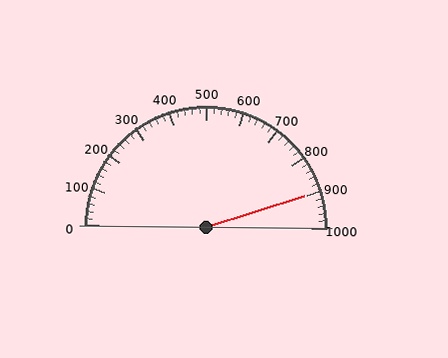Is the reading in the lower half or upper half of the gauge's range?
The reading is in the upper half of the range (0 to 1000).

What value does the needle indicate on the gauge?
The needle indicates approximately 900.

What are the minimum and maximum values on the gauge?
The gauge ranges from 0 to 1000.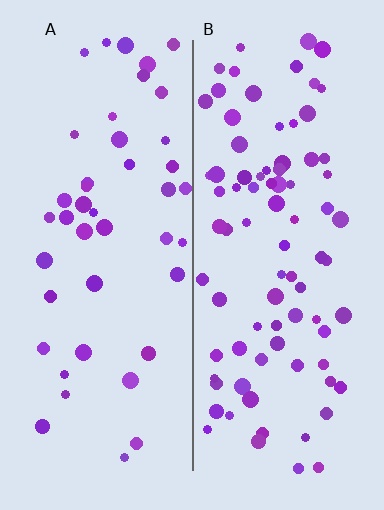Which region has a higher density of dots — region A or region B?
B (the right).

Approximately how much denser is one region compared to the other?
Approximately 2.0× — region B over region A.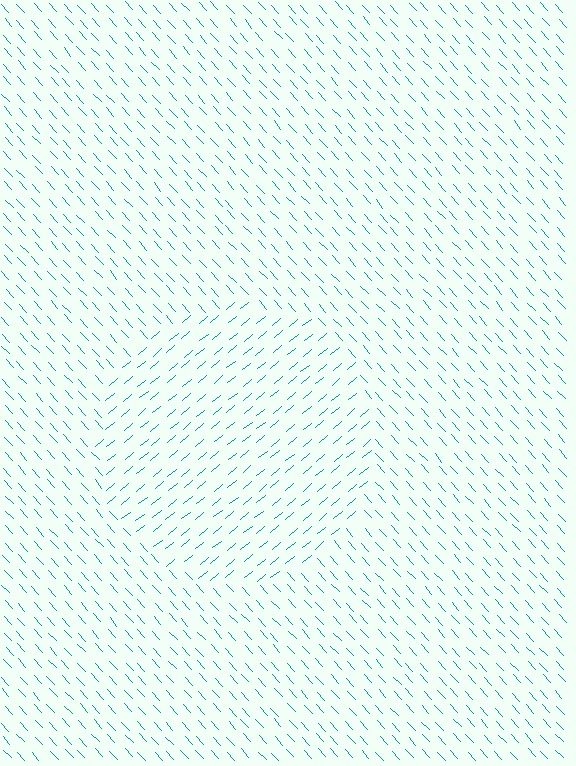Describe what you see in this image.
The image is filled with small teal line segments. A circle region in the image has lines oriented differently from the surrounding lines, creating a visible texture boundary.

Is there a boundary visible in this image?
Yes, there is a texture boundary formed by a change in line orientation.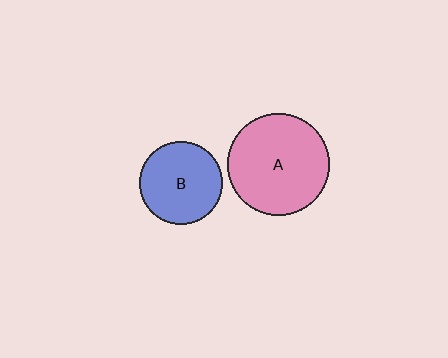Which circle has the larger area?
Circle A (pink).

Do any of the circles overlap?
No, none of the circles overlap.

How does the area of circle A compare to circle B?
Approximately 1.5 times.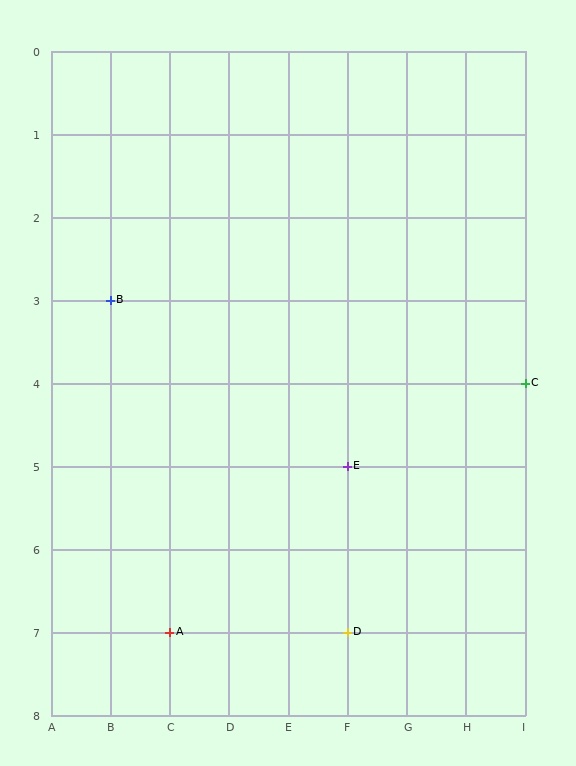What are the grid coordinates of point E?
Point E is at grid coordinates (F, 5).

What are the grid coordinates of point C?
Point C is at grid coordinates (I, 4).